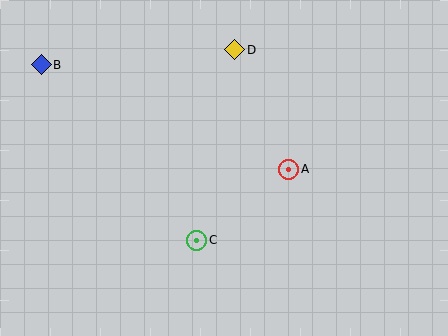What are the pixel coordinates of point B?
Point B is at (41, 65).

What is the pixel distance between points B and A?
The distance between B and A is 268 pixels.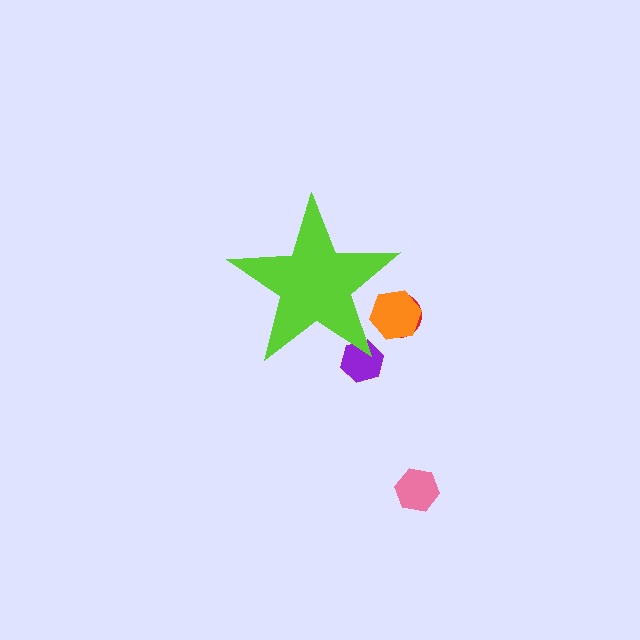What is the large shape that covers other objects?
A lime star.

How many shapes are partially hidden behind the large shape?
3 shapes are partially hidden.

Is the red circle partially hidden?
Yes, the red circle is partially hidden behind the lime star.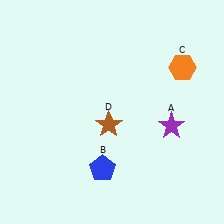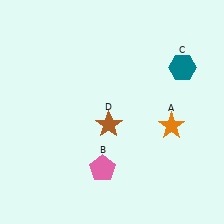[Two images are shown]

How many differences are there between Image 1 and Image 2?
There are 3 differences between the two images.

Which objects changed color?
A changed from purple to orange. B changed from blue to pink. C changed from orange to teal.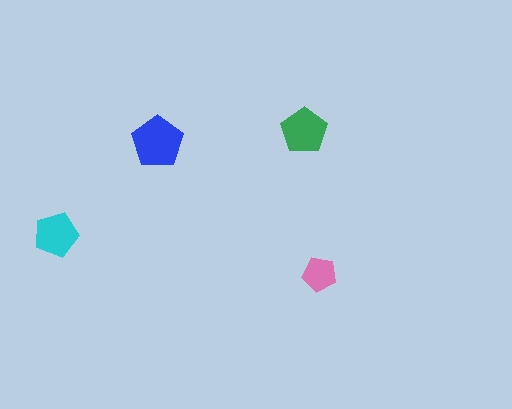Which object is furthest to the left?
The cyan pentagon is leftmost.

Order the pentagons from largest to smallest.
the blue one, the green one, the cyan one, the pink one.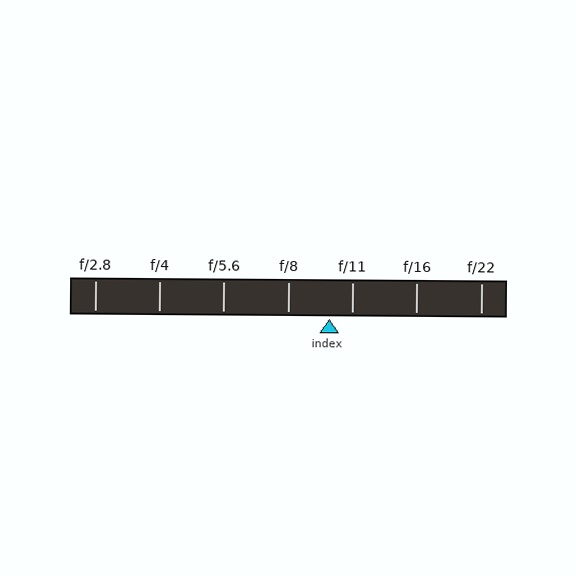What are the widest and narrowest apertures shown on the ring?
The widest aperture shown is f/2.8 and the narrowest is f/22.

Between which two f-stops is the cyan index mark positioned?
The index mark is between f/8 and f/11.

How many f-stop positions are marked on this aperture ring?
There are 7 f-stop positions marked.